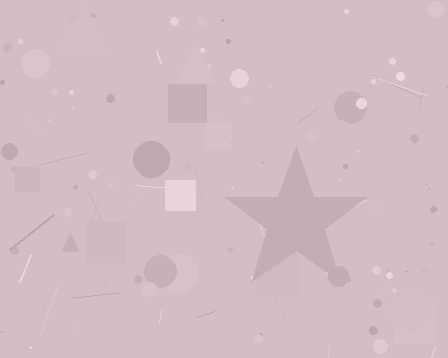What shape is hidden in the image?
A star is hidden in the image.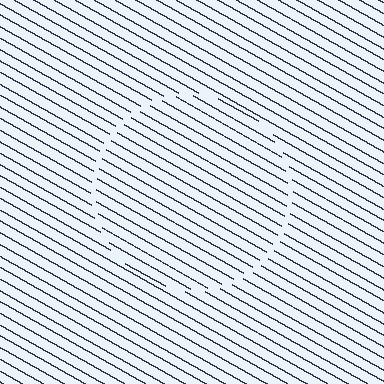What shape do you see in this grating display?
An illusory circle. The interior of the shape contains the same grating, shifted by half a period — the contour is defined by the phase discontinuity where line-ends from the inner and outer gratings abut.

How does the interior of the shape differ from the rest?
The interior of the shape contains the same grating, shifted by half a period — the contour is defined by the phase discontinuity where line-ends from the inner and outer gratings abut.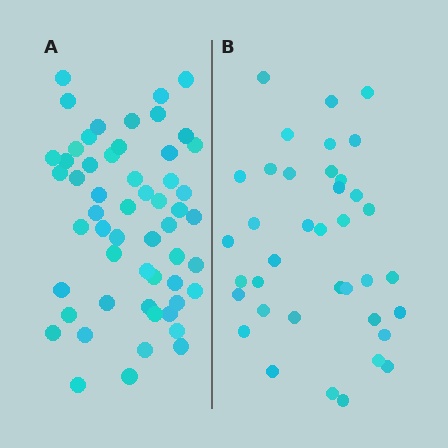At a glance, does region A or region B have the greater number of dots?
Region A (the left region) has more dots.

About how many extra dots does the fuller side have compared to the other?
Region A has approximately 15 more dots than region B.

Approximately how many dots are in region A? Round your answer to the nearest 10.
About 60 dots. (The exact count is 55, which rounds to 60.)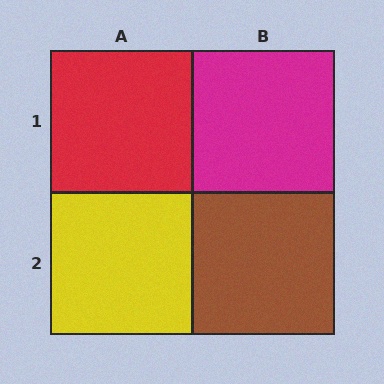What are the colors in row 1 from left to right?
Red, magenta.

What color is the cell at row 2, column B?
Brown.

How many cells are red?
1 cell is red.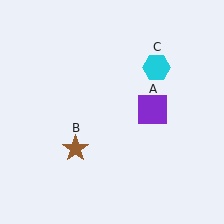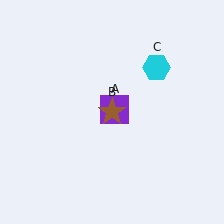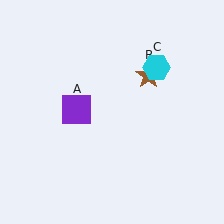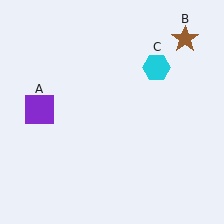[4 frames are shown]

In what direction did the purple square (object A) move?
The purple square (object A) moved left.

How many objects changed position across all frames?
2 objects changed position: purple square (object A), brown star (object B).